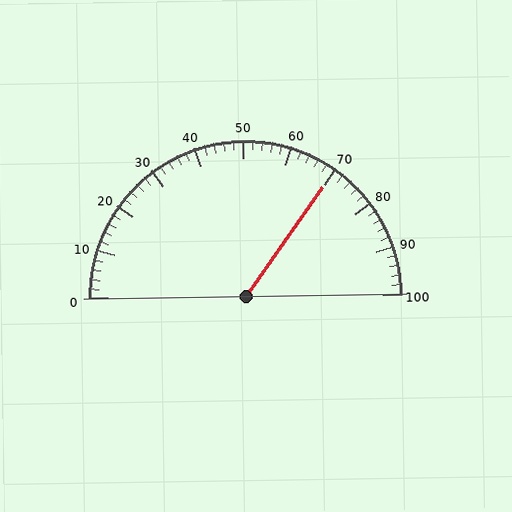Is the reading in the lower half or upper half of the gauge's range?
The reading is in the upper half of the range (0 to 100).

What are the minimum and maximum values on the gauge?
The gauge ranges from 0 to 100.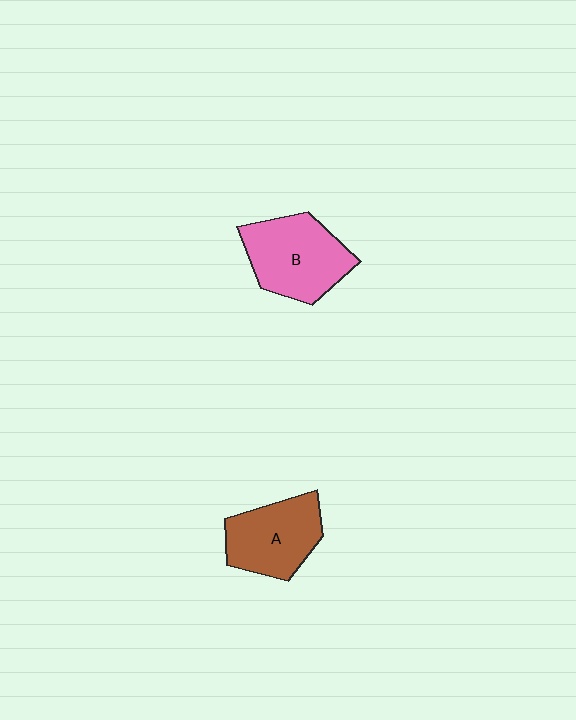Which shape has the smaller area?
Shape A (brown).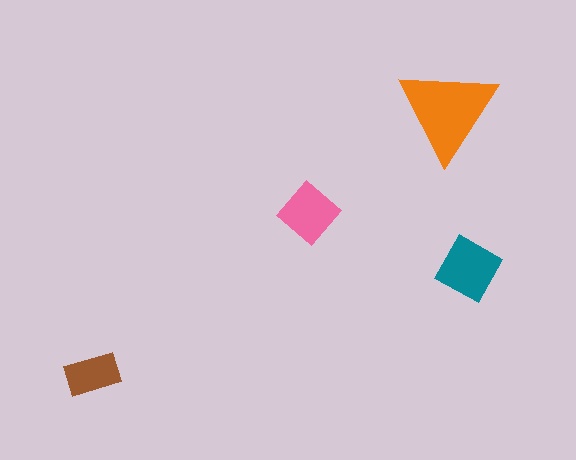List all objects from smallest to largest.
The brown rectangle, the pink diamond, the teal diamond, the orange triangle.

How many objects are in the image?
There are 4 objects in the image.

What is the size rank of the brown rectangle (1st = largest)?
4th.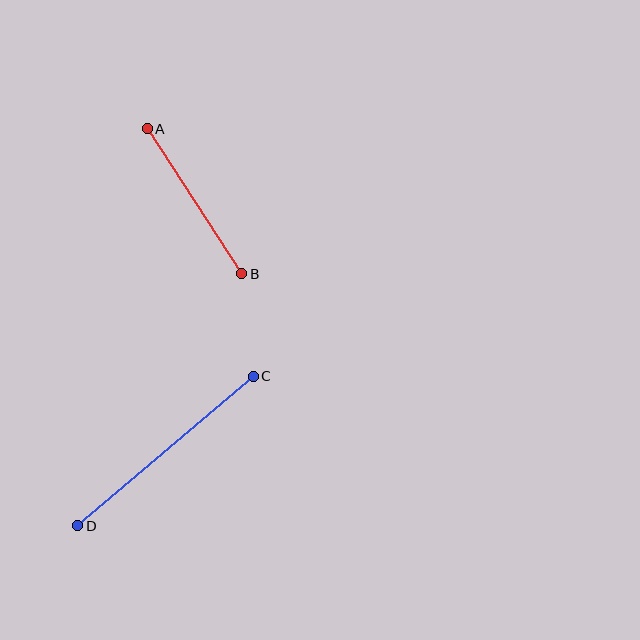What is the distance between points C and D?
The distance is approximately 230 pixels.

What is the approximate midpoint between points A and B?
The midpoint is at approximately (195, 201) pixels.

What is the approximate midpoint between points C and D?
The midpoint is at approximately (166, 451) pixels.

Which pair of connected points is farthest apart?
Points C and D are farthest apart.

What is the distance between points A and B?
The distance is approximately 174 pixels.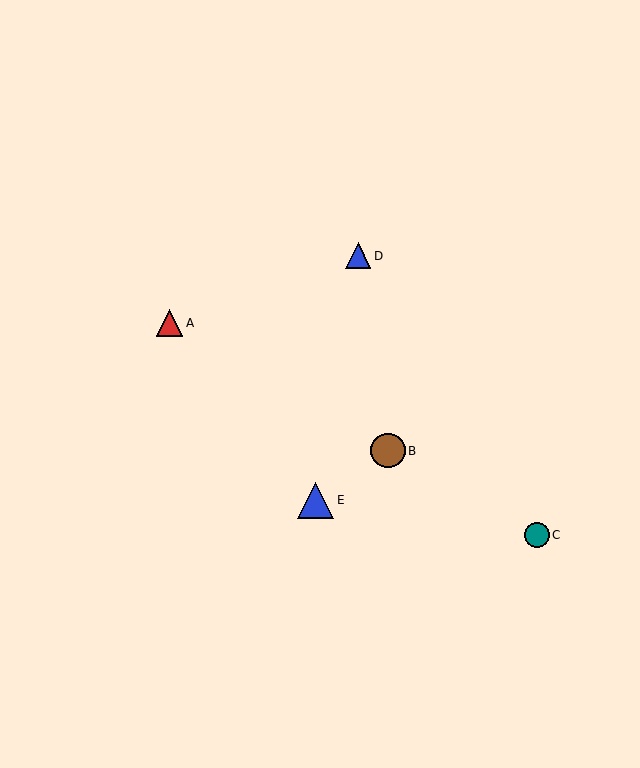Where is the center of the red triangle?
The center of the red triangle is at (170, 323).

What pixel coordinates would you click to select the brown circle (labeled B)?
Click at (388, 451) to select the brown circle B.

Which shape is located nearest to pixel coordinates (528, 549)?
The teal circle (labeled C) at (537, 535) is nearest to that location.